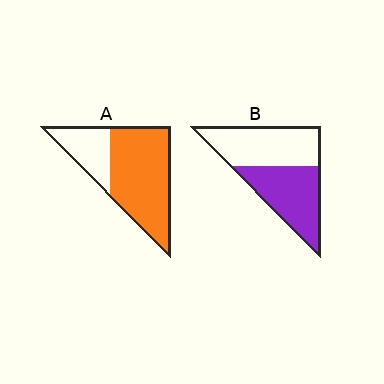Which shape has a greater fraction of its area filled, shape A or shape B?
Shape A.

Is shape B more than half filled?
Roughly half.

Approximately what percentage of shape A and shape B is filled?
A is approximately 70% and B is approximately 50%.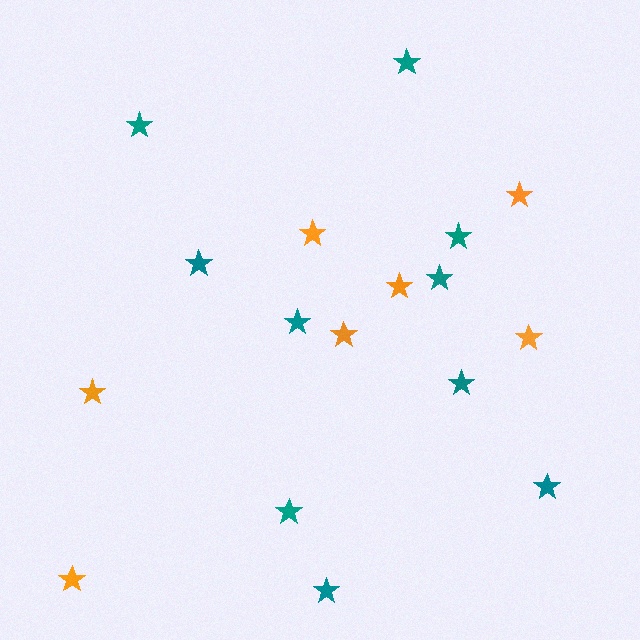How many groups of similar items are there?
There are 2 groups: one group of orange stars (7) and one group of teal stars (10).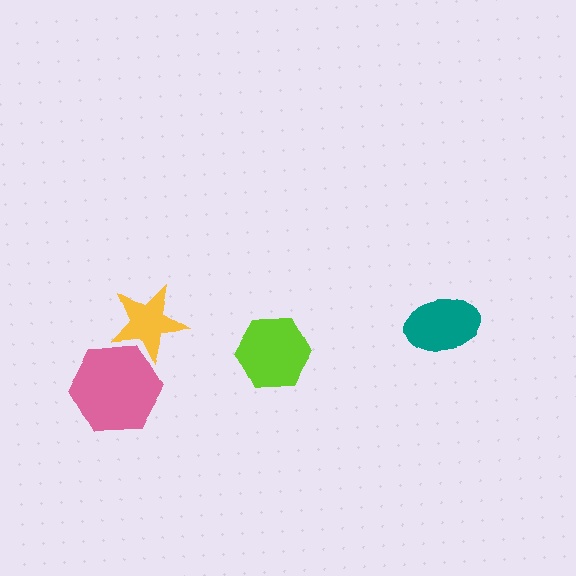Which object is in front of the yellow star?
The pink hexagon is in front of the yellow star.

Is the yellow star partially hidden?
Yes, it is partially covered by another shape.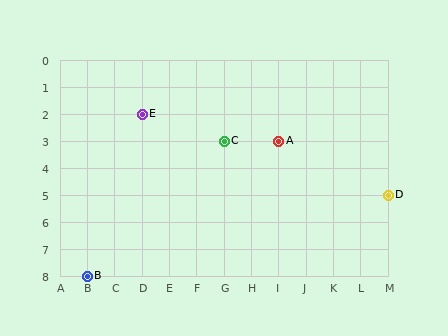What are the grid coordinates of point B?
Point B is at grid coordinates (B, 8).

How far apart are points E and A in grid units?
Points E and A are 5 columns and 1 row apart (about 5.1 grid units diagonally).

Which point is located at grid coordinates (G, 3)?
Point C is at (G, 3).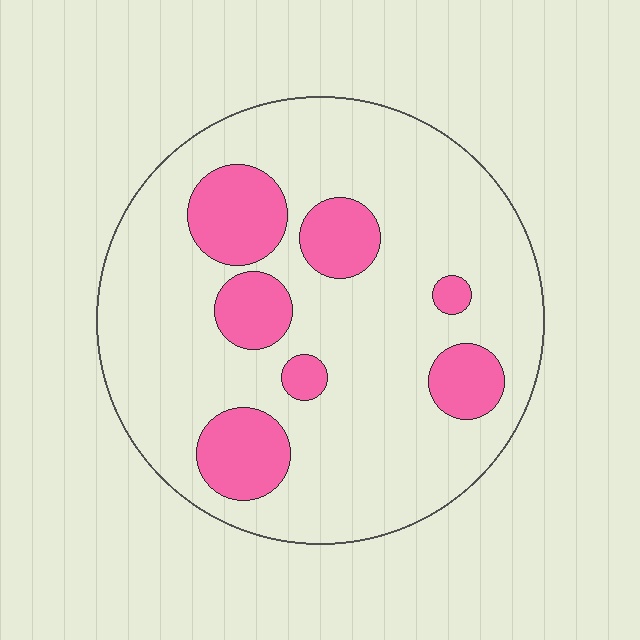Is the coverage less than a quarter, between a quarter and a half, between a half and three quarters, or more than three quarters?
Less than a quarter.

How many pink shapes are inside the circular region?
7.